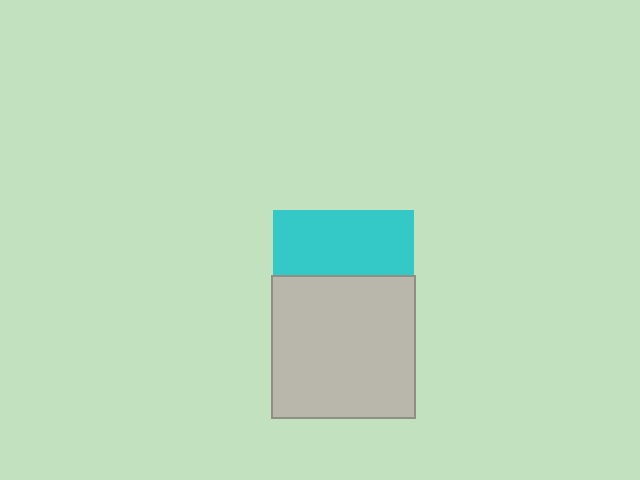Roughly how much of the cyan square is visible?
About half of it is visible (roughly 46%).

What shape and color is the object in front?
The object in front is a light gray square.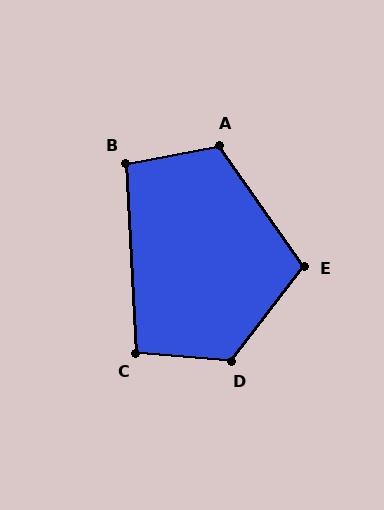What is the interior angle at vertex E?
Approximately 107 degrees (obtuse).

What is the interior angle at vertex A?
Approximately 114 degrees (obtuse).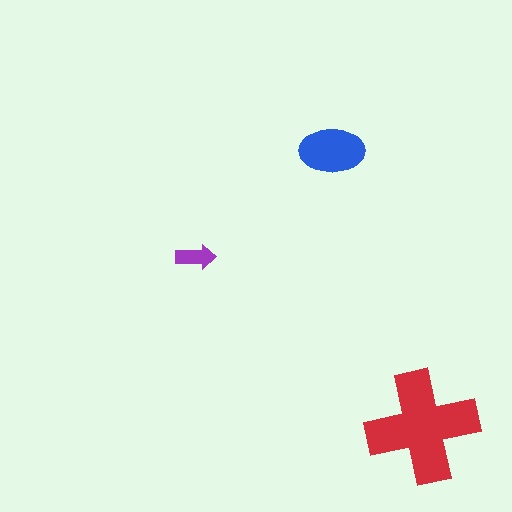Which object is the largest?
The red cross.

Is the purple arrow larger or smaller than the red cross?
Smaller.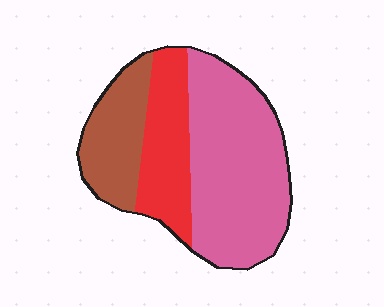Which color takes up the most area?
Pink, at roughly 55%.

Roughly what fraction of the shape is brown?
Brown takes up about one fifth (1/5) of the shape.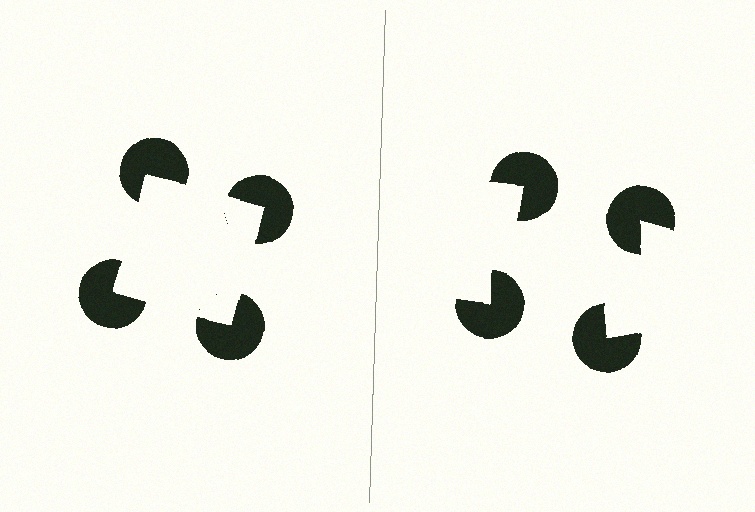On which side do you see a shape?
An illusory square appears on the left side. On the right side the wedge cuts are rotated, so no coherent shape forms.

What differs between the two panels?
The pac-man discs are positioned identically on both sides; only the wedge orientations differ. On the left they align to a square; on the right they are misaligned.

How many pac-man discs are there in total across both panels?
8 — 4 on each side.